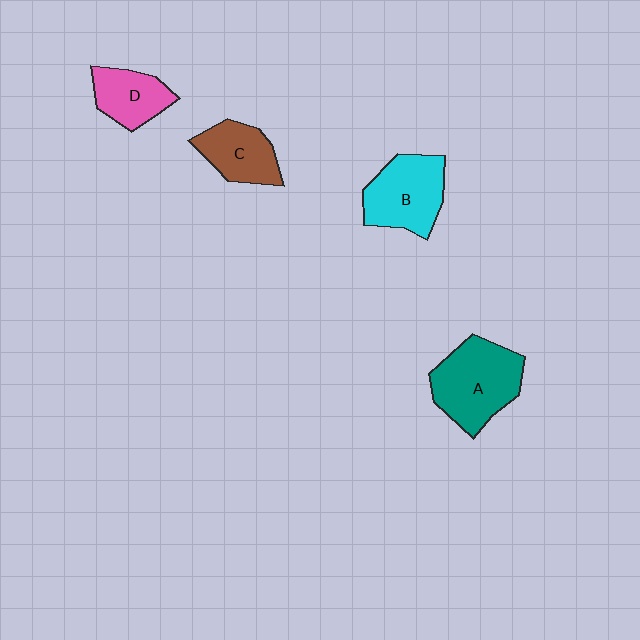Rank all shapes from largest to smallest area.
From largest to smallest: A (teal), B (cyan), C (brown), D (pink).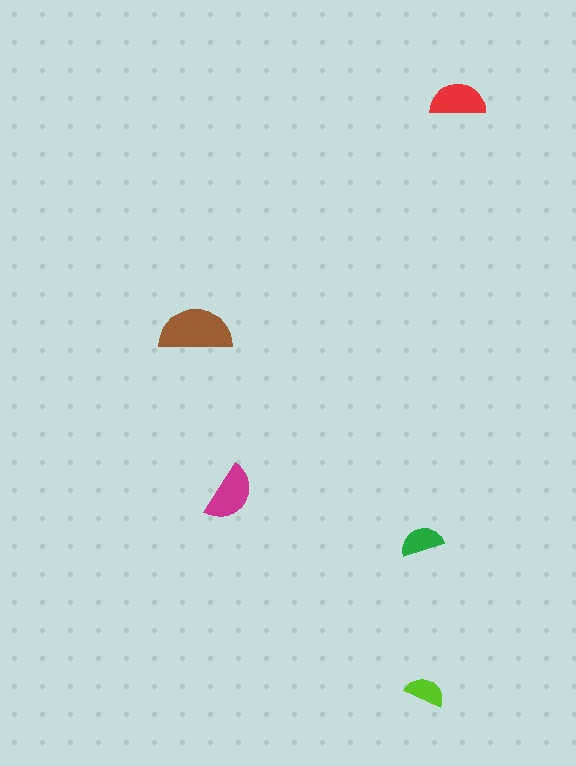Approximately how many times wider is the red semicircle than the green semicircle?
About 1.5 times wider.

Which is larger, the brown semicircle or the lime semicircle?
The brown one.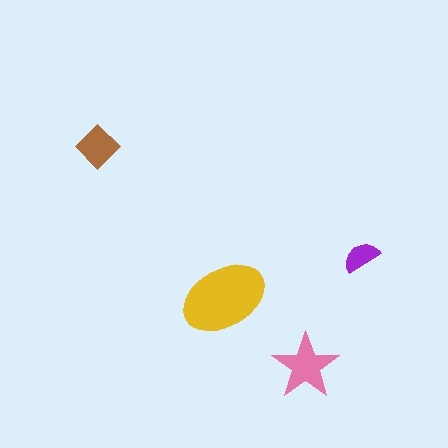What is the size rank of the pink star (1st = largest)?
2nd.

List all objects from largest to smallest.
The yellow ellipse, the pink star, the brown diamond, the purple semicircle.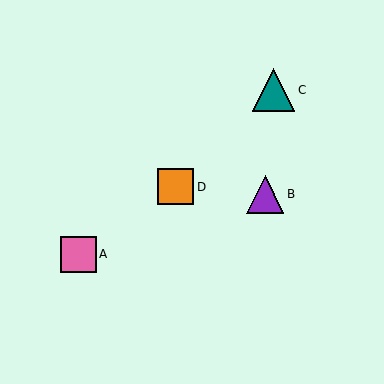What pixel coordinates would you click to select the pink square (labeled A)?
Click at (78, 254) to select the pink square A.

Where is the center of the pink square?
The center of the pink square is at (78, 254).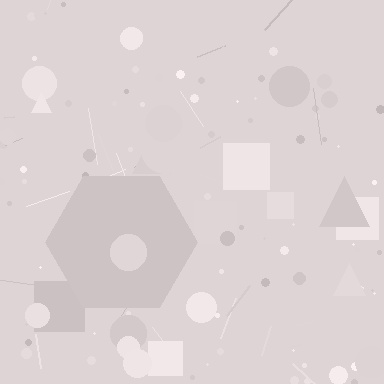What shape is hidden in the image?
A hexagon is hidden in the image.